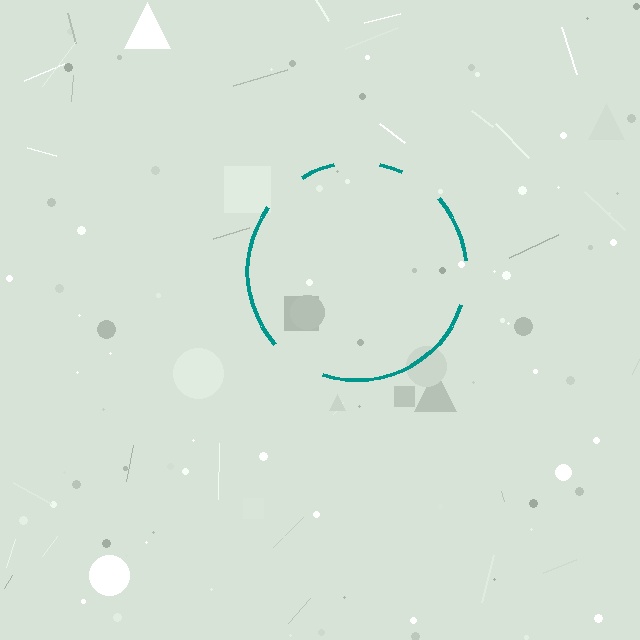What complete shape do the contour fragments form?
The contour fragments form a circle.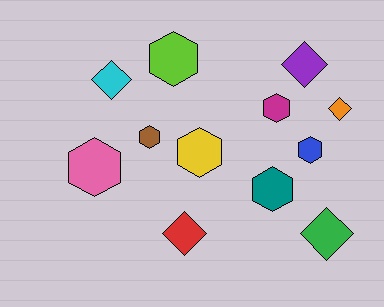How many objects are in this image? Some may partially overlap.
There are 12 objects.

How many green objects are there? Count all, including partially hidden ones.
There is 1 green object.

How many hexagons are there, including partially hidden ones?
There are 7 hexagons.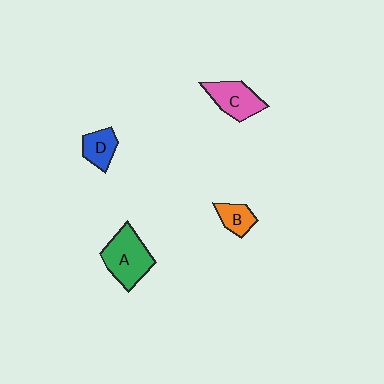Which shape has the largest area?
Shape A (green).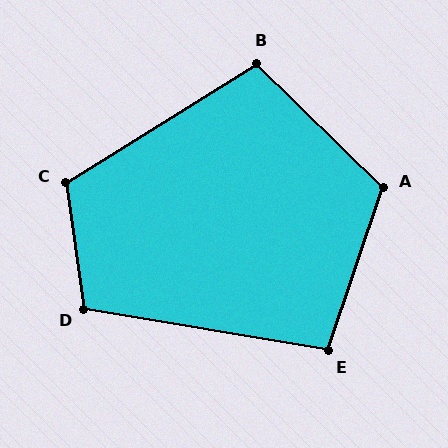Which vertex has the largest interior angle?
A, at approximately 115 degrees.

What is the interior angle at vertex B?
Approximately 104 degrees (obtuse).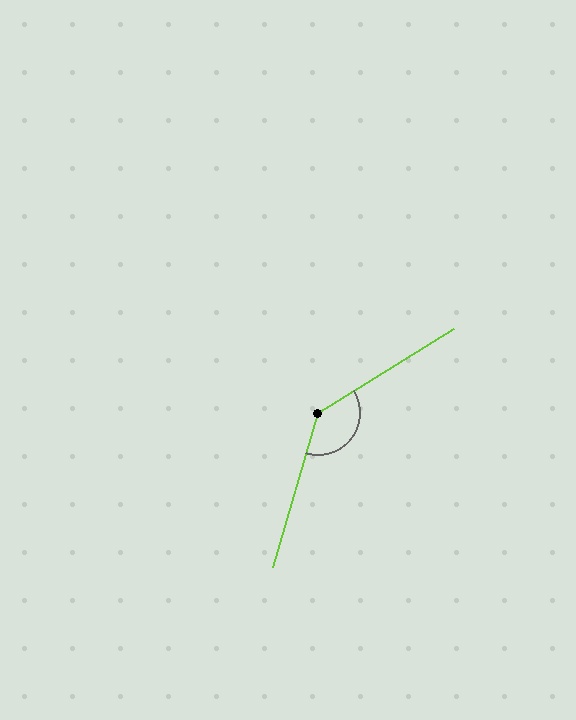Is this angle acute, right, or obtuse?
It is obtuse.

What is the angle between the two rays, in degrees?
Approximately 138 degrees.